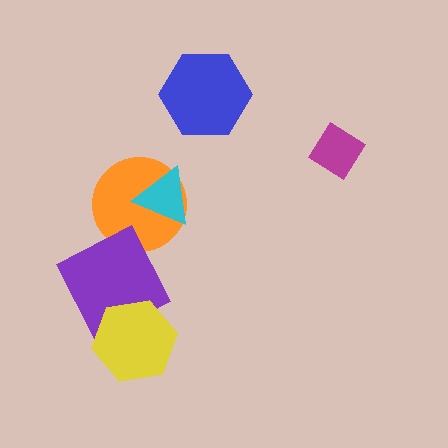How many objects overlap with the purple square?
1 object overlaps with the purple square.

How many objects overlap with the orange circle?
1 object overlaps with the orange circle.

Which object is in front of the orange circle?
The cyan triangle is in front of the orange circle.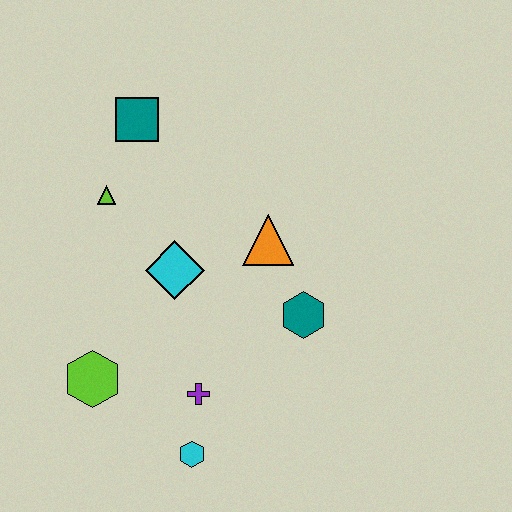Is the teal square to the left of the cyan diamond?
Yes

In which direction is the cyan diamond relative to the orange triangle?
The cyan diamond is to the left of the orange triangle.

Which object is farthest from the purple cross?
The teal square is farthest from the purple cross.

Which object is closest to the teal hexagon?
The orange triangle is closest to the teal hexagon.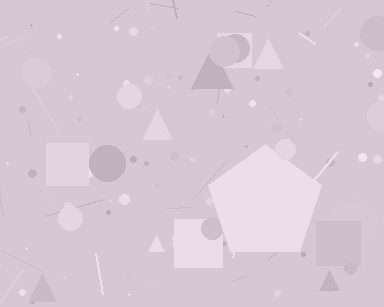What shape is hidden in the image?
A pentagon is hidden in the image.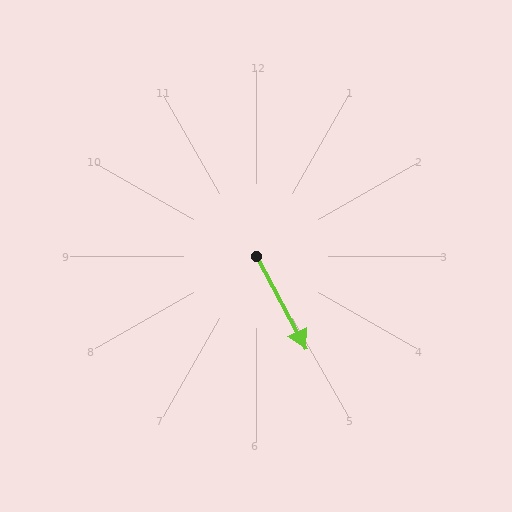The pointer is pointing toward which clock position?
Roughly 5 o'clock.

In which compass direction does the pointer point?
Southeast.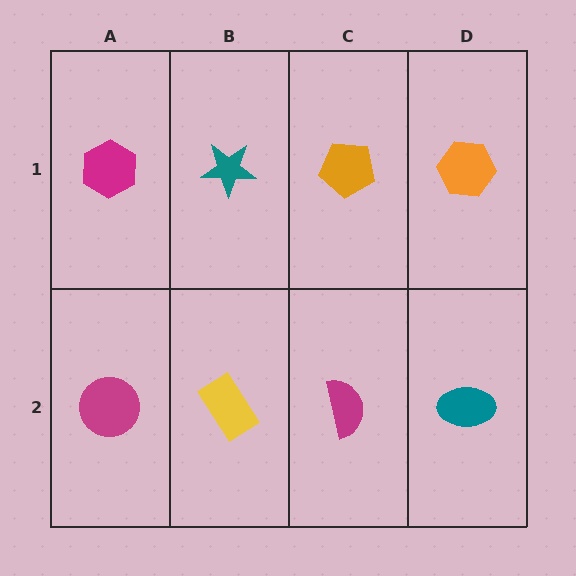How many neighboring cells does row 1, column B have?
3.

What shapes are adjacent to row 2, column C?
An orange pentagon (row 1, column C), a yellow rectangle (row 2, column B), a teal ellipse (row 2, column D).